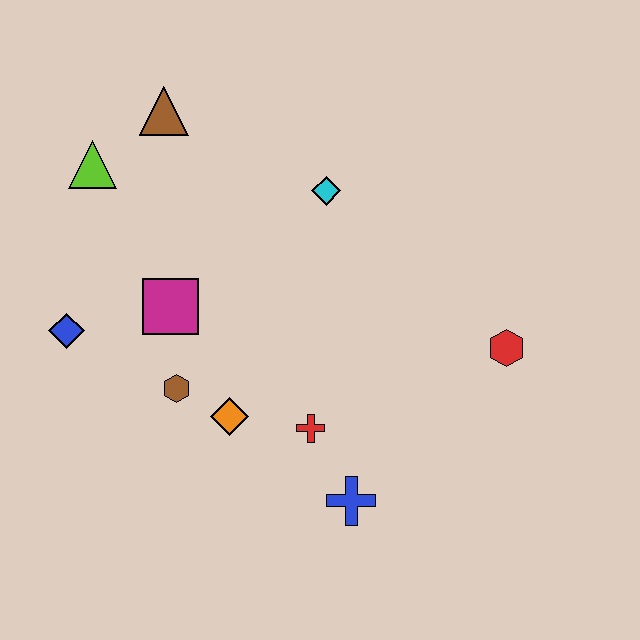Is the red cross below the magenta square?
Yes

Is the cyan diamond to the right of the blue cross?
No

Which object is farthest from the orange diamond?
The brown triangle is farthest from the orange diamond.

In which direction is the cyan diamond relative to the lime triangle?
The cyan diamond is to the right of the lime triangle.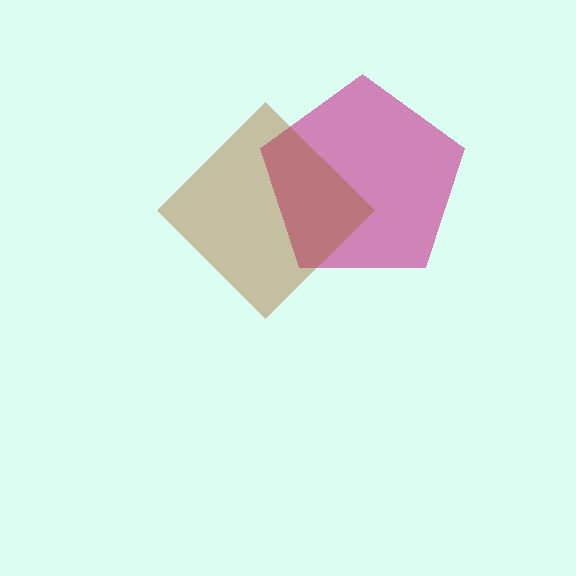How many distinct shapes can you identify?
There are 2 distinct shapes: a magenta pentagon, a brown diamond.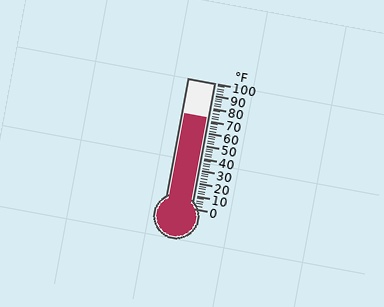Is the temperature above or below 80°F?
The temperature is below 80°F.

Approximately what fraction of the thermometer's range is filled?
The thermometer is filled to approximately 70% of its range.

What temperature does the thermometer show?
The thermometer shows approximately 72°F.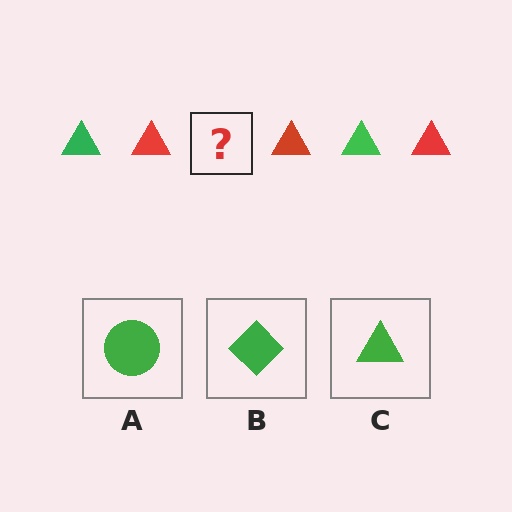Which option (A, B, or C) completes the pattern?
C.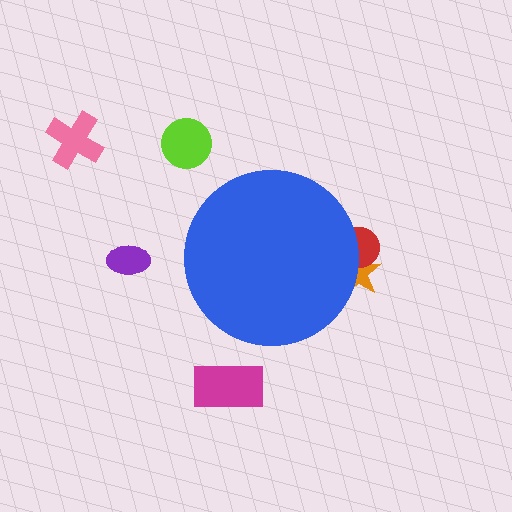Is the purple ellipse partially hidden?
No, the purple ellipse is fully visible.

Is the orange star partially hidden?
Yes, the orange star is partially hidden behind the blue circle.